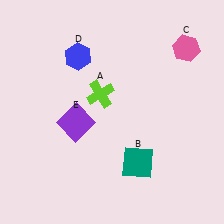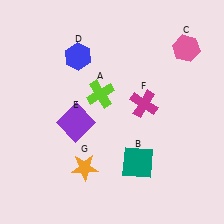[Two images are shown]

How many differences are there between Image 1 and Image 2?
There are 2 differences between the two images.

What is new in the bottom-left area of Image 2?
An orange star (G) was added in the bottom-left area of Image 2.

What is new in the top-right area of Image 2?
A magenta cross (F) was added in the top-right area of Image 2.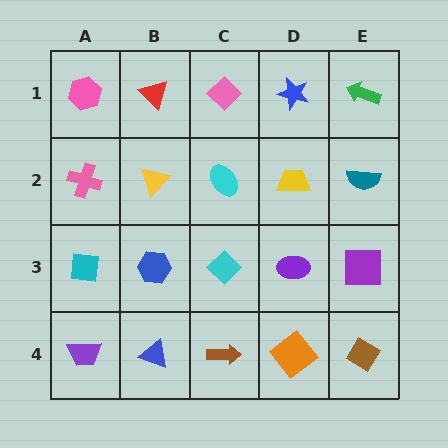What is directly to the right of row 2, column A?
A yellow triangle.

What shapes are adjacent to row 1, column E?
A teal semicircle (row 2, column E), a blue star (row 1, column D).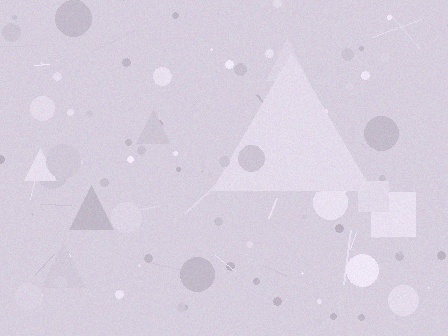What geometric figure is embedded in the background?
A triangle is embedded in the background.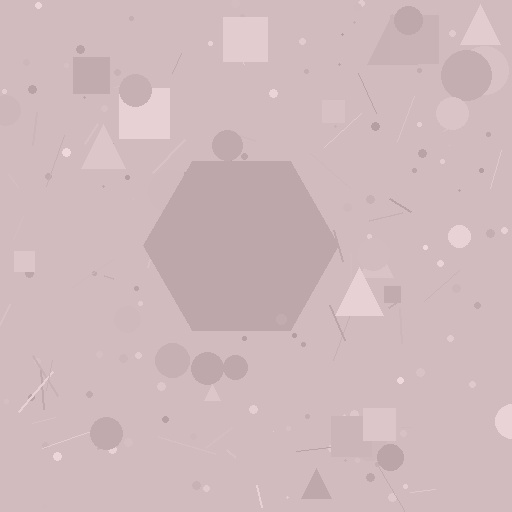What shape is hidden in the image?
A hexagon is hidden in the image.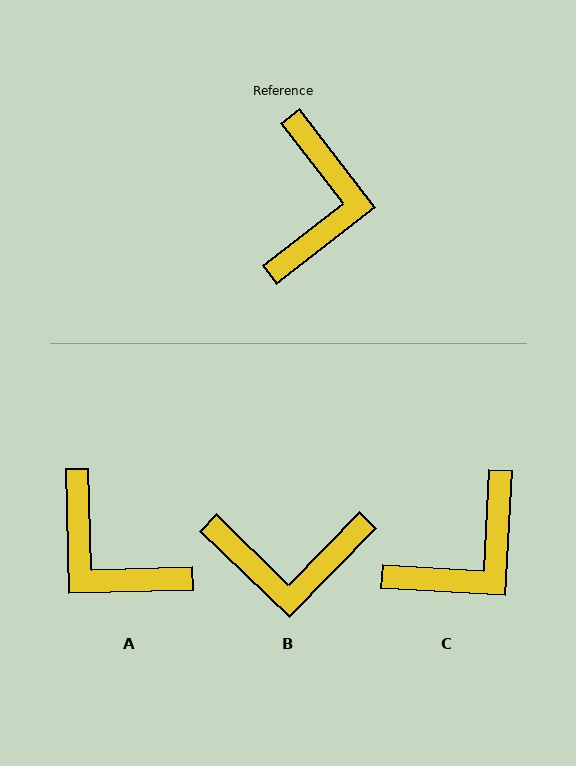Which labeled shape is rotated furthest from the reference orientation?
A, about 126 degrees away.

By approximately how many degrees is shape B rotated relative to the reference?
Approximately 82 degrees clockwise.